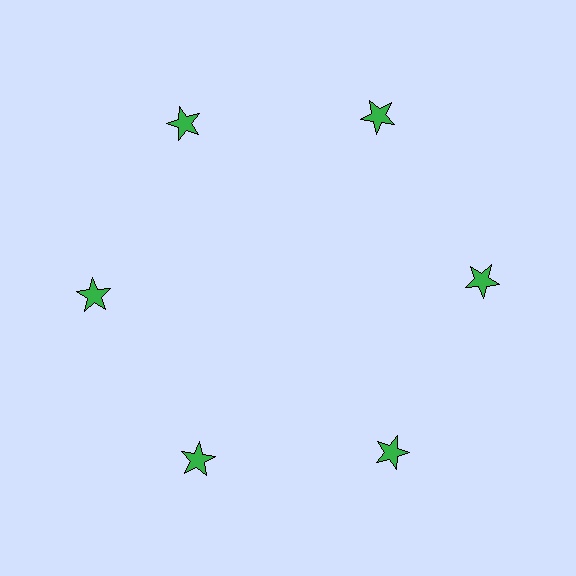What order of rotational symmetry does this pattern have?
This pattern has 6-fold rotational symmetry.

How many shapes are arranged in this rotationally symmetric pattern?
There are 6 shapes, arranged in 6 groups of 1.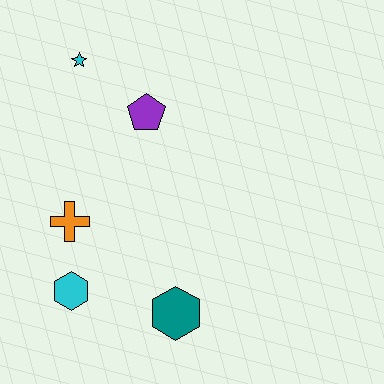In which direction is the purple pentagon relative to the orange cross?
The purple pentagon is above the orange cross.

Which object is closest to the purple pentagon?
The cyan star is closest to the purple pentagon.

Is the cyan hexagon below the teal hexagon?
No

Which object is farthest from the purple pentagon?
The teal hexagon is farthest from the purple pentagon.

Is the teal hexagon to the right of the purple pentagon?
Yes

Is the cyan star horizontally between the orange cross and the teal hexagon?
Yes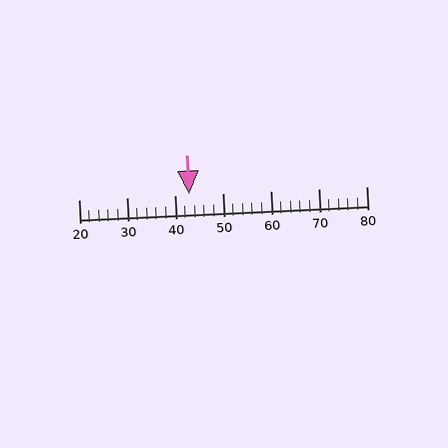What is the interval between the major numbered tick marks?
The major tick marks are spaced 10 units apart.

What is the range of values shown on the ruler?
The ruler shows values from 20 to 80.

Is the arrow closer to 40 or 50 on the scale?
The arrow is closer to 40.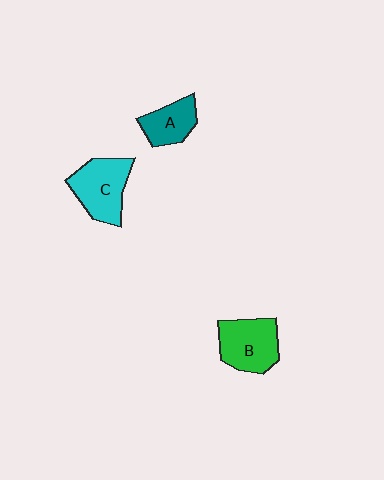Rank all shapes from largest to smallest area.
From largest to smallest: C (cyan), B (green), A (teal).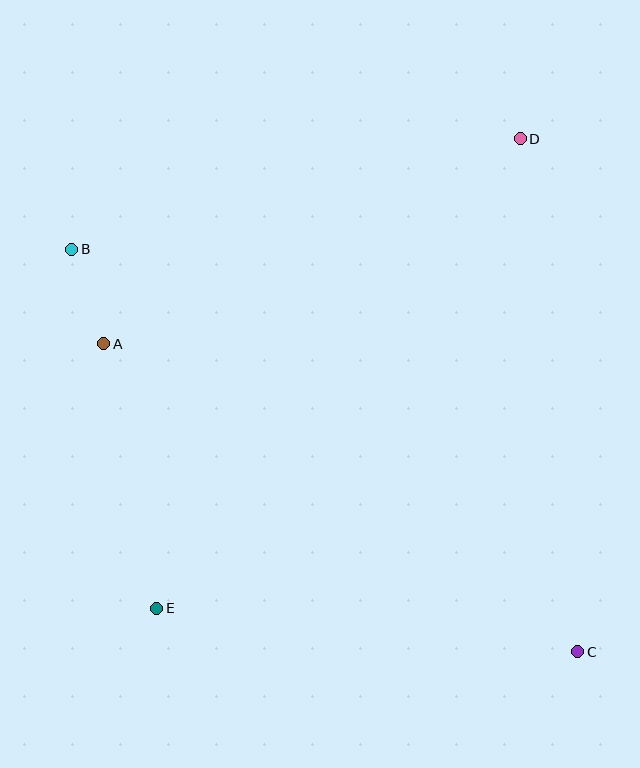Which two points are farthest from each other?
Points B and C are farthest from each other.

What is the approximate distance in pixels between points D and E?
The distance between D and E is approximately 594 pixels.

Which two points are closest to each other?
Points A and B are closest to each other.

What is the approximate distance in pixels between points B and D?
The distance between B and D is approximately 462 pixels.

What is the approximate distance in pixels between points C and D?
The distance between C and D is approximately 516 pixels.